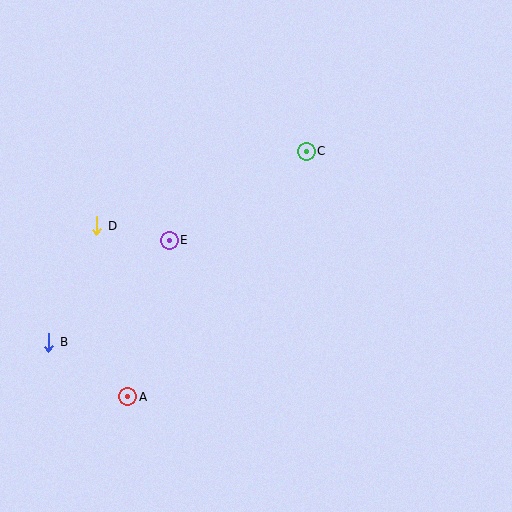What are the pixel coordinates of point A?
Point A is at (128, 397).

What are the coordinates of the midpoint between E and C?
The midpoint between E and C is at (238, 196).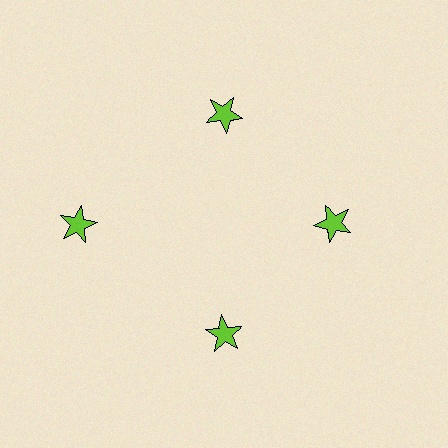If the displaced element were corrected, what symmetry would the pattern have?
It would have 4-fold rotational symmetry — the pattern would map onto itself every 90 degrees.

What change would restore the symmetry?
The symmetry would be restored by moving it inward, back onto the ring so that all 4 stars sit at equal angles and equal distance from the center.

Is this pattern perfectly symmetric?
No. The 4 lime stars are arranged in a ring, but one element near the 9 o'clock position is pushed outward from the center, breaking the 4-fold rotational symmetry.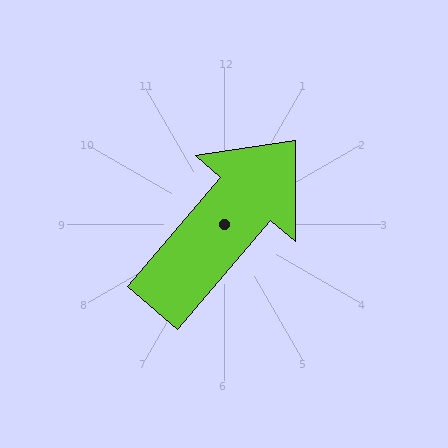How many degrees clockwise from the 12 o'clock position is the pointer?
Approximately 41 degrees.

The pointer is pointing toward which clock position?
Roughly 1 o'clock.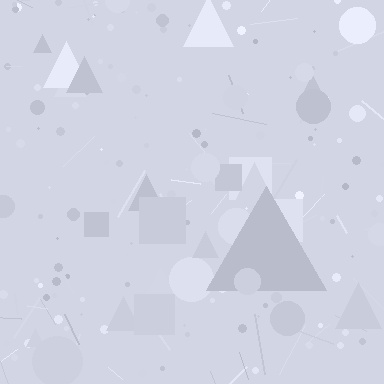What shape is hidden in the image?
A triangle is hidden in the image.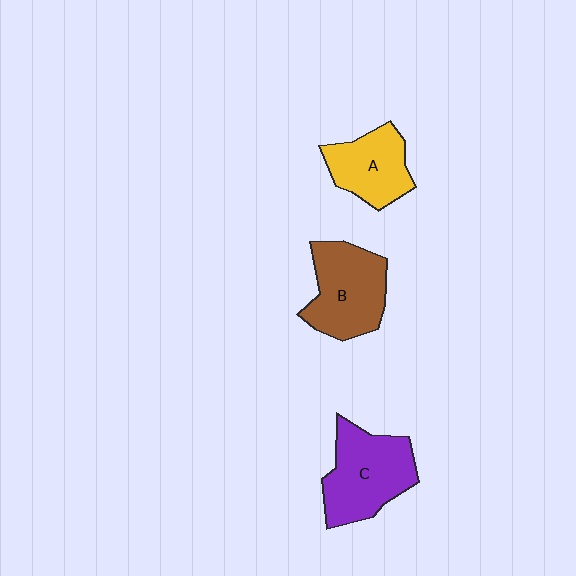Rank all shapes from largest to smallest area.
From largest to smallest: C (purple), B (brown), A (yellow).